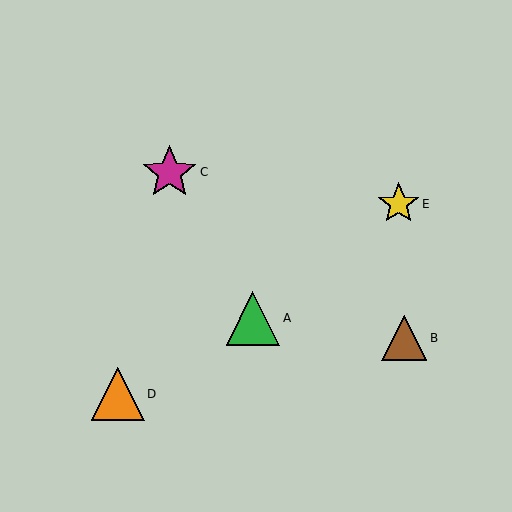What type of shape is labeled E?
Shape E is a yellow star.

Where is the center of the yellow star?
The center of the yellow star is at (399, 204).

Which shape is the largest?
The magenta star (labeled C) is the largest.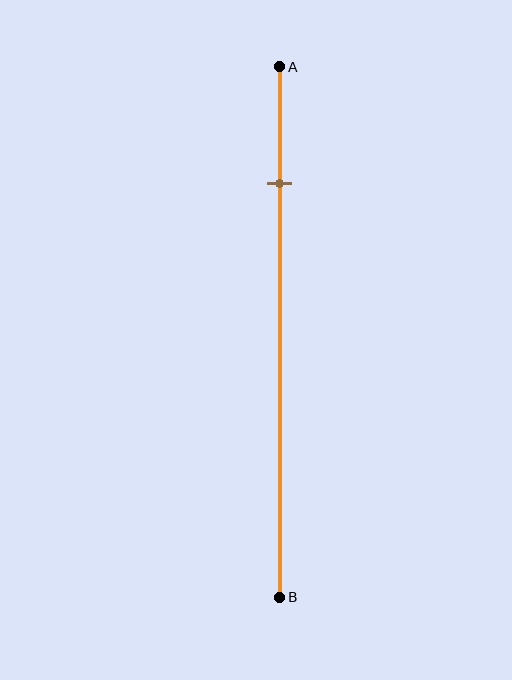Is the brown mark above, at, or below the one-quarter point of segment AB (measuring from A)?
The brown mark is approximately at the one-quarter point of segment AB.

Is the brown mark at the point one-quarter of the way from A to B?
Yes, the mark is approximately at the one-quarter point.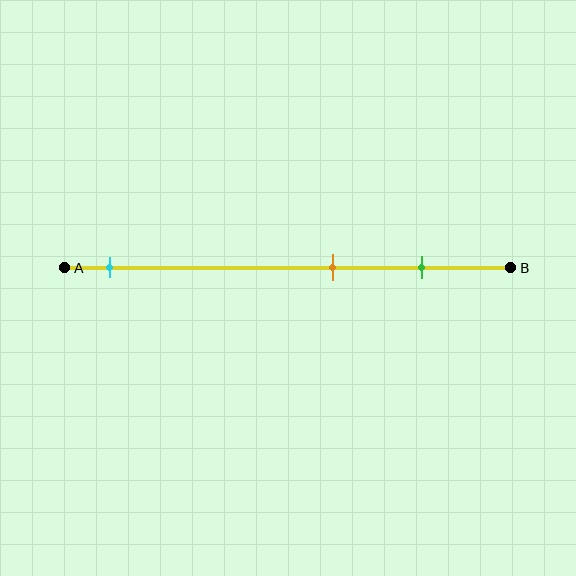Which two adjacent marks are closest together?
The orange and green marks are the closest adjacent pair.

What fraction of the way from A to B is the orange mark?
The orange mark is approximately 60% (0.6) of the way from A to B.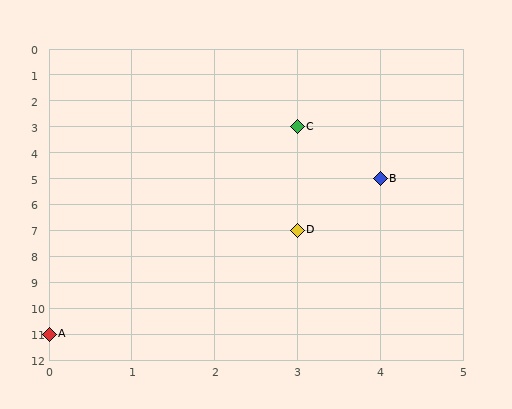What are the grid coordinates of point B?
Point B is at grid coordinates (4, 5).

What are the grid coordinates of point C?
Point C is at grid coordinates (3, 3).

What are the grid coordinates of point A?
Point A is at grid coordinates (0, 11).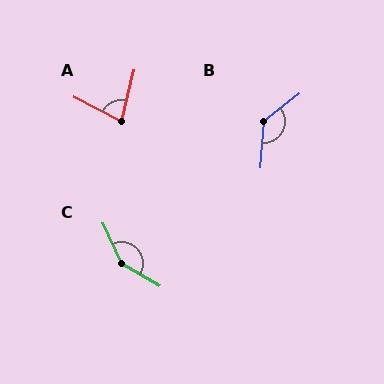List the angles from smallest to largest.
A (76°), B (133°), C (145°).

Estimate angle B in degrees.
Approximately 133 degrees.